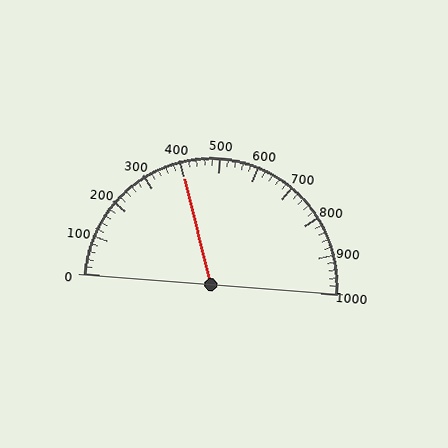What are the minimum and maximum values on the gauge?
The gauge ranges from 0 to 1000.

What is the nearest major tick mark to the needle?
The nearest major tick mark is 400.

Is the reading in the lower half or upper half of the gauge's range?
The reading is in the lower half of the range (0 to 1000).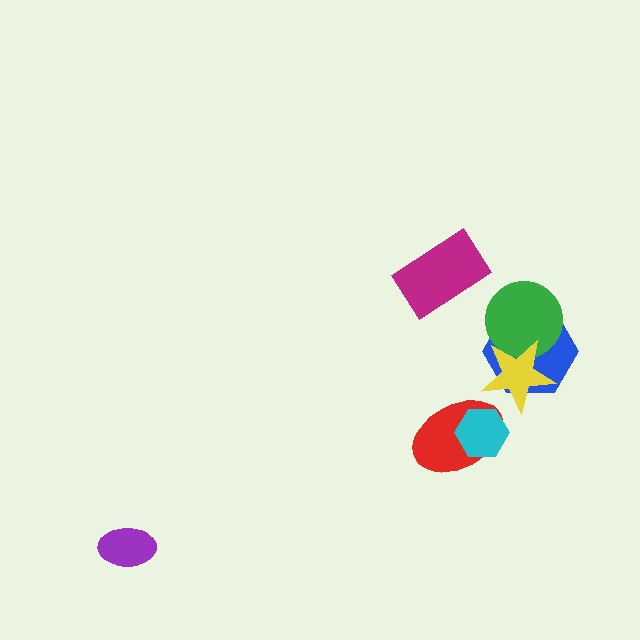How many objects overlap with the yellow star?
2 objects overlap with the yellow star.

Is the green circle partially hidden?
Yes, it is partially covered by another shape.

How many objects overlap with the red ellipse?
1 object overlaps with the red ellipse.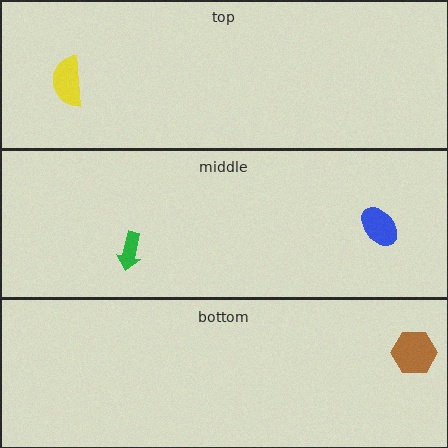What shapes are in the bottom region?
The brown hexagon.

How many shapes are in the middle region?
2.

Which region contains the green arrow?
The middle region.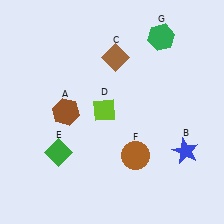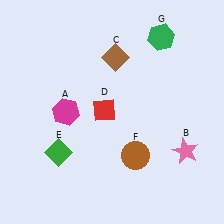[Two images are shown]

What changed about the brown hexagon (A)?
In Image 1, A is brown. In Image 2, it changed to magenta.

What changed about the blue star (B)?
In Image 1, B is blue. In Image 2, it changed to pink.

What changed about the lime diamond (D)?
In Image 1, D is lime. In Image 2, it changed to red.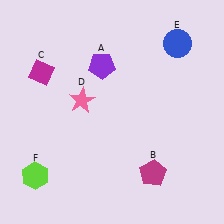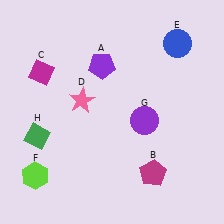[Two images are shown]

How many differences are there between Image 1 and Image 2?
There are 2 differences between the two images.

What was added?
A purple circle (G), a green diamond (H) were added in Image 2.